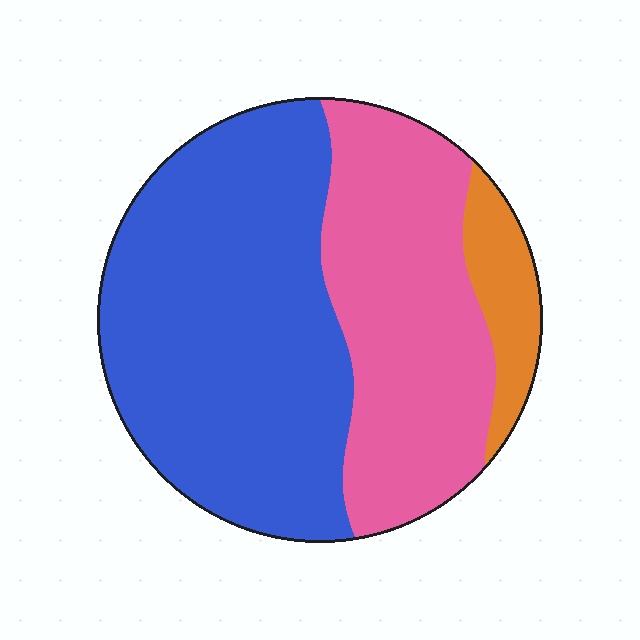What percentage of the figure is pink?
Pink covers 36% of the figure.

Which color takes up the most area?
Blue, at roughly 55%.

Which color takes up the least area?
Orange, at roughly 10%.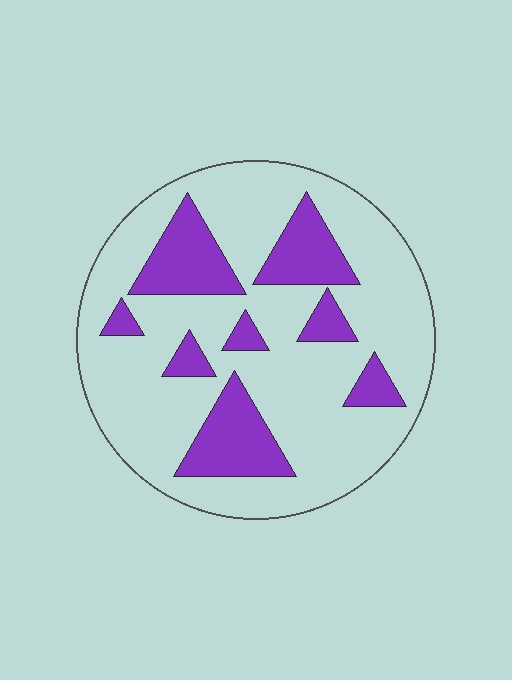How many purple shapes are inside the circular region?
8.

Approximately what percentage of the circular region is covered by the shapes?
Approximately 25%.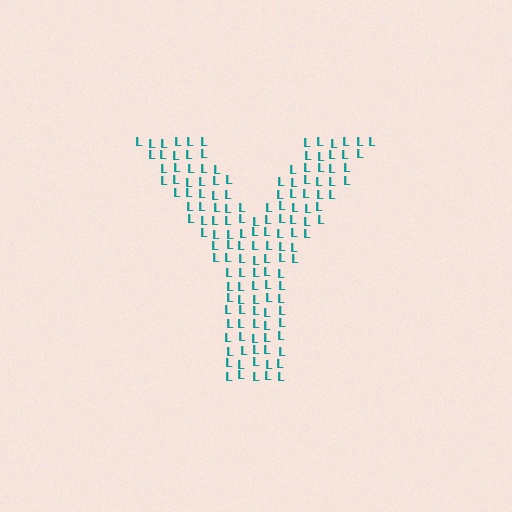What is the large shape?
The large shape is the letter Y.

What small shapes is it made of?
It is made of small letter L's.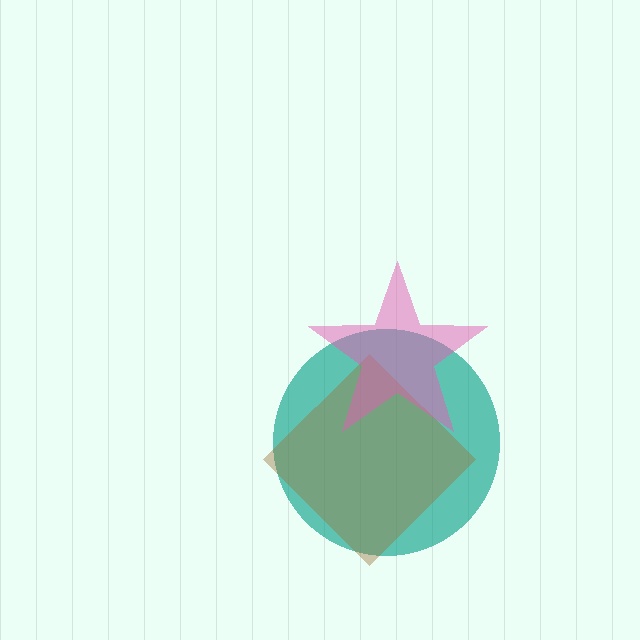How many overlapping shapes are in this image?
There are 3 overlapping shapes in the image.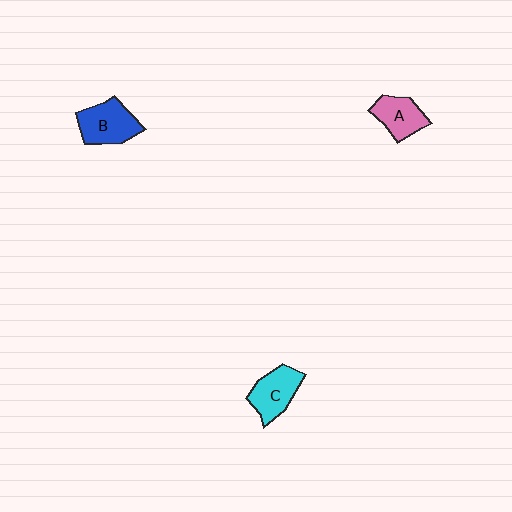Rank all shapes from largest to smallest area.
From largest to smallest: B (blue), C (cyan), A (pink).